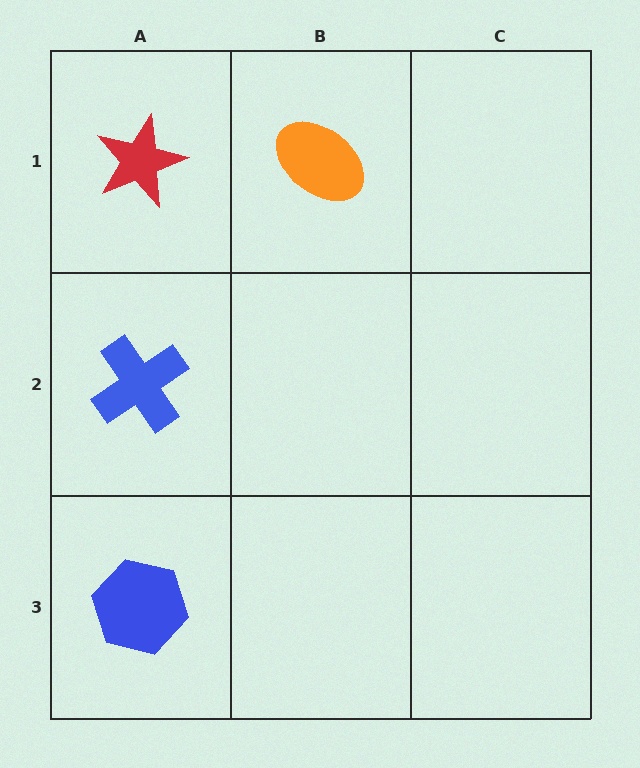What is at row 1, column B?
An orange ellipse.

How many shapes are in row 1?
2 shapes.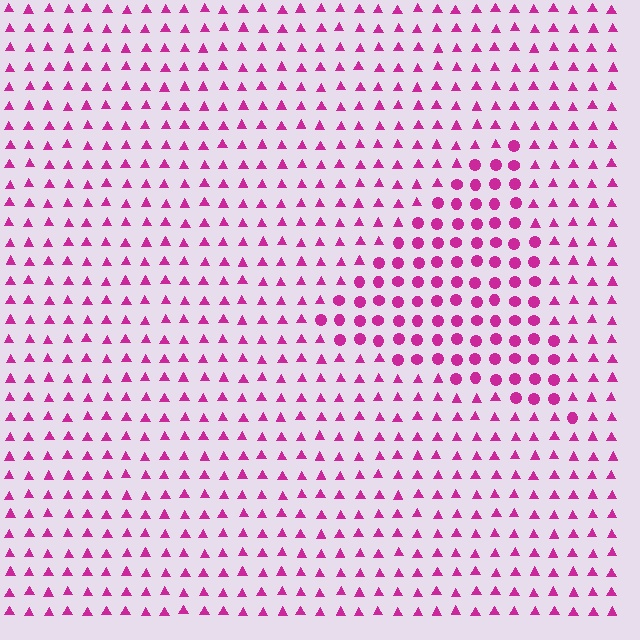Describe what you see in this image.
The image is filled with small magenta elements arranged in a uniform grid. A triangle-shaped region contains circles, while the surrounding area contains triangles. The boundary is defined purely by the change in element shape.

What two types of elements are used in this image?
The image uses circles inside the triangle region and triangles outside it.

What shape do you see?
I see a triangle.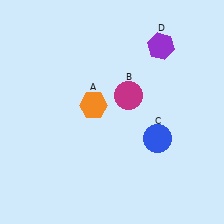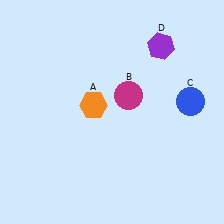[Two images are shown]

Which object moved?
The blue circle (C) moved up.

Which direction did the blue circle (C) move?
The blue circle (C) moved up.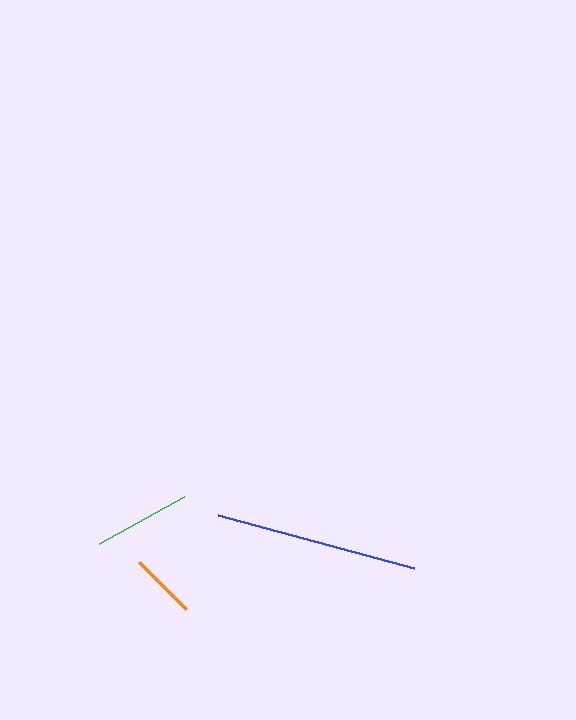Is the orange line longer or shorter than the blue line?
The blue line is longer than the orange line.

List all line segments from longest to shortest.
From longest to shortest: blue, green, orange.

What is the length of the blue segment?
The blue segment is approximately 203 pixels long.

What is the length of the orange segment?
The orange segment is approximately 66 pixels long.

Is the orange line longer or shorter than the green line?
The green line is longer than the orange line.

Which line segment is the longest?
The blue line is the longest at approximately 203 pixels.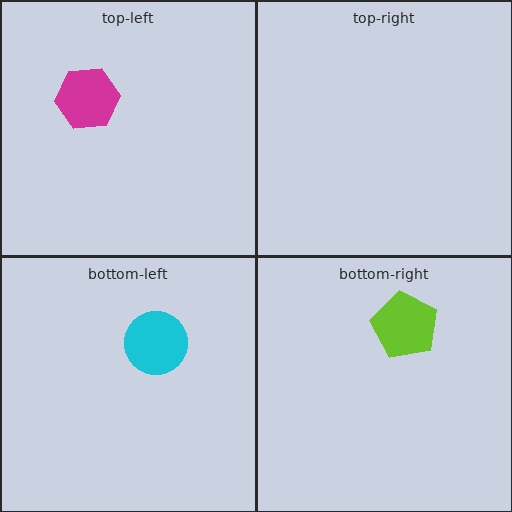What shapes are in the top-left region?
The magenta hexagon.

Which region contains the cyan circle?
The bottom-left region.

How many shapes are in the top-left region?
1.